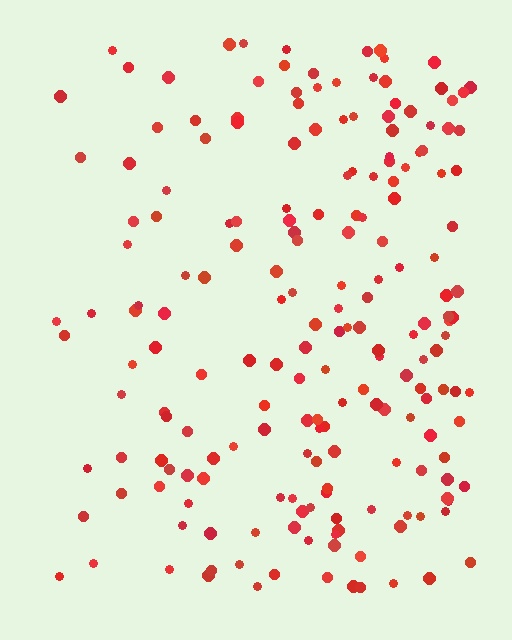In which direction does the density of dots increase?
From left to right, with the right side densest.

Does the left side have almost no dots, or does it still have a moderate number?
Still a moderate number, just noticeably fewer than the right.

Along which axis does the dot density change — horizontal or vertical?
Horizontal.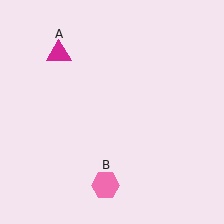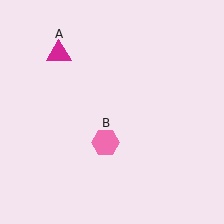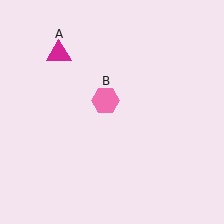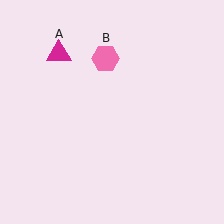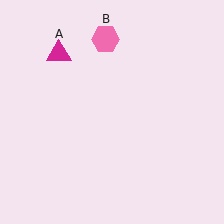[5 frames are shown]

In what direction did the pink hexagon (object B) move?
The pink hexagon (object B) moved up.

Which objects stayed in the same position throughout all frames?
Magenta triangle (object A) remained stationary.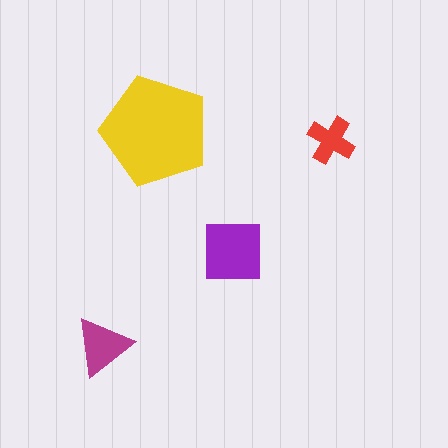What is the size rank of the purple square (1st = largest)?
2nd.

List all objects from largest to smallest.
The yellow pentagon, the purple square, the magenta triangle, the red cross.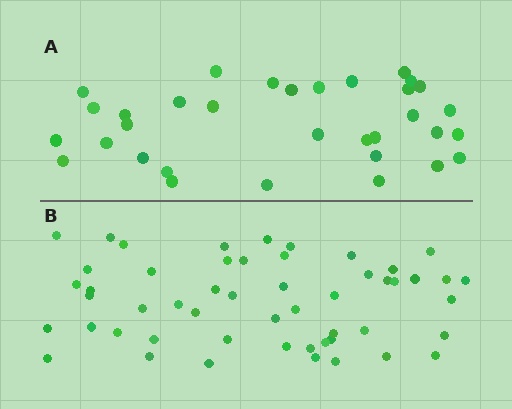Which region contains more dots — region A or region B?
Region B (the bottom region) has more dots.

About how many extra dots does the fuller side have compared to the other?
Region B has approximately 20 more dots than region A.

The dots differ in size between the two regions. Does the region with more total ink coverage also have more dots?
No. Region A has more total ink coverage because its dots are larger, but region B actually contains more individual dots. Total area can be misleading — the number of items is what matters here.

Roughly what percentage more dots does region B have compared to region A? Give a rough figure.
About 60% more.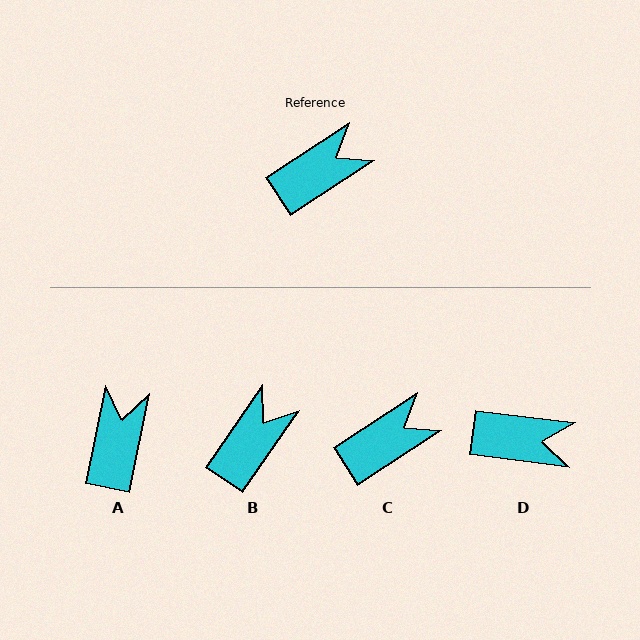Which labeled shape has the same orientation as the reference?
C.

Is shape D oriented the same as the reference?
No, it is off by about 41 degrees.